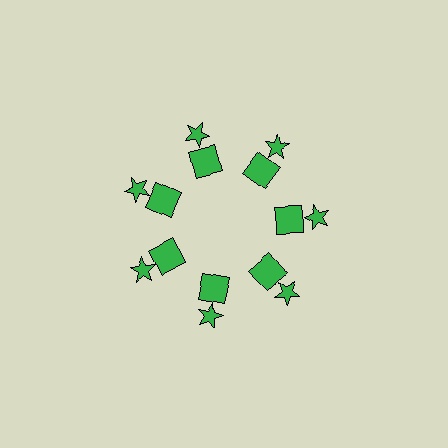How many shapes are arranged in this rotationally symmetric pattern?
There are 14 shapes, arranged in 7 groups of 2.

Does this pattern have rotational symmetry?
Yes, this pattern has 7-fold rotational symmetry. It looks the same after rotating 51 degrees around the center.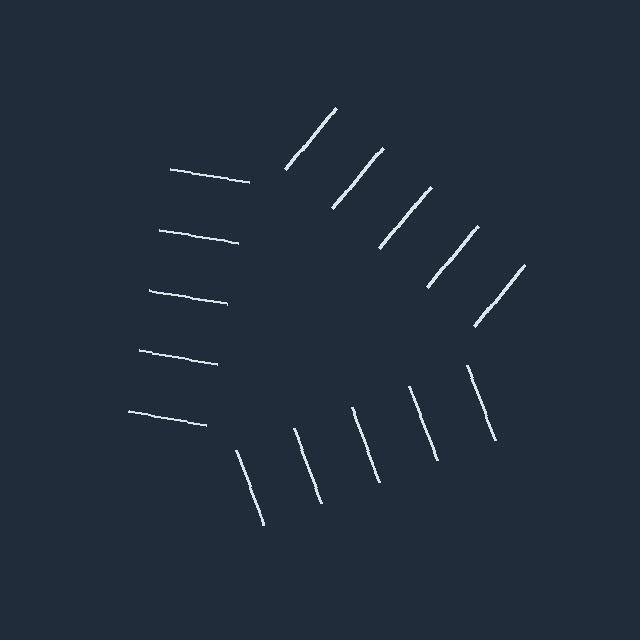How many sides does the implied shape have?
3 sides — the line-ends trace a triangle.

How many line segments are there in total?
15 — 5 along each of the 3 edges.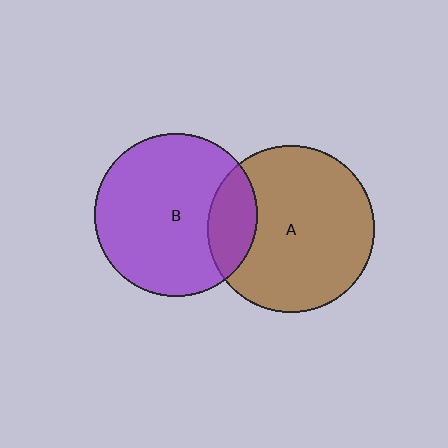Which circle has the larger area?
Circle A (brown).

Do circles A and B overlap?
Yes.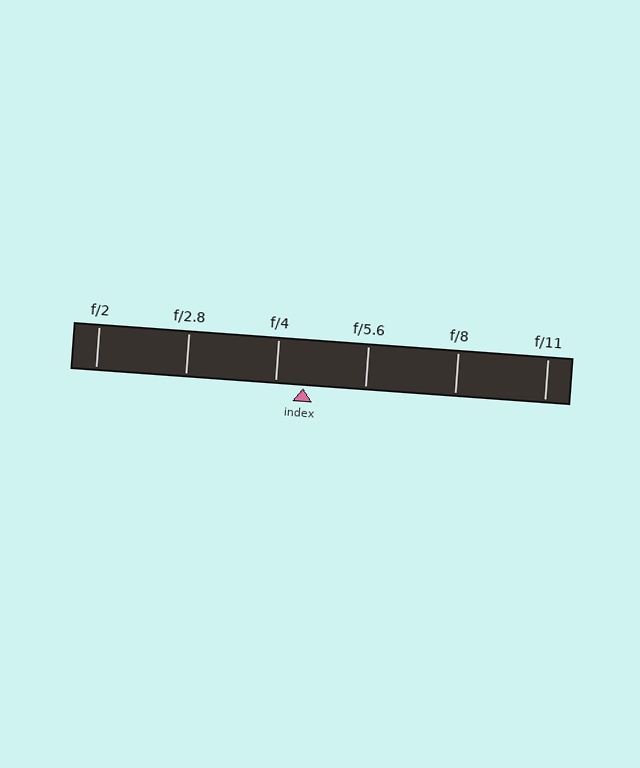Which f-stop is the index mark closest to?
The index mark is closest to f/4.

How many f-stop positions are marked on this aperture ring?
There are 6 f-stop positions marked.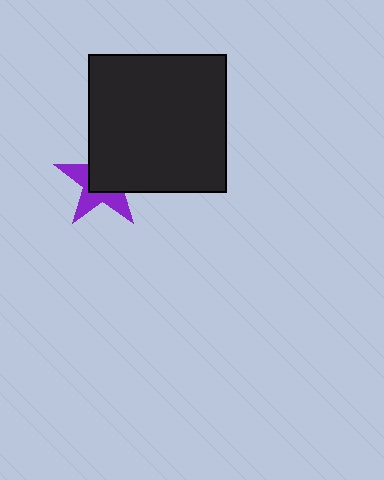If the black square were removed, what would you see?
You would see the complete purple star.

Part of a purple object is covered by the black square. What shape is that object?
It is a star.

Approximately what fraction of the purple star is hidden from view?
Roughly 57% of the purple star is hidden behind the black square.